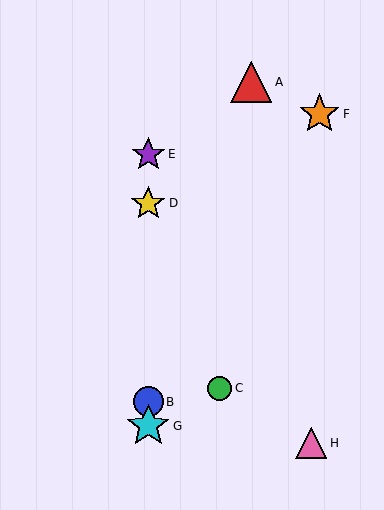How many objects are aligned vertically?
4 objects (B, D, E, G) are aligned vertically.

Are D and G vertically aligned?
Yes, both are at x≈148.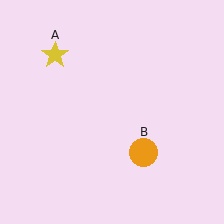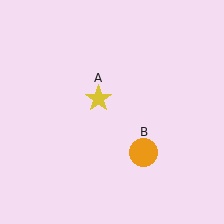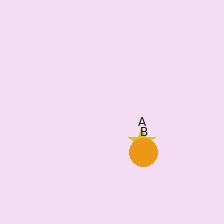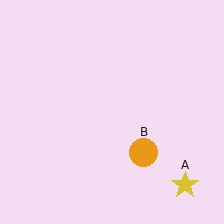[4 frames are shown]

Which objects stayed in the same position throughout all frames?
Orange circle (object B) remained stationary.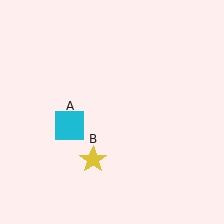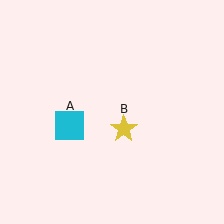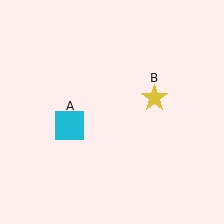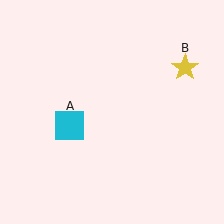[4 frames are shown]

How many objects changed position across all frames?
1 object changed position: yellow star (object B).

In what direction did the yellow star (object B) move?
The yellow star (object B) moved up and to the right.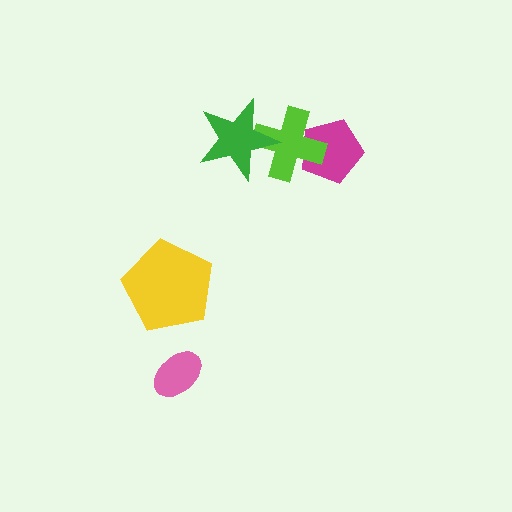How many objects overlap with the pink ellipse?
0 objects overlap with the pink ellipse.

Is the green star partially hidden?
No, no other shape covers it.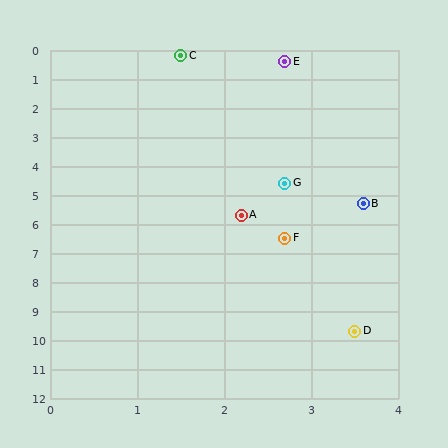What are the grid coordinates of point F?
Point F is at approximately (2.7, 6.5).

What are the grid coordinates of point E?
Point E is at approximately (2.7, 0.4).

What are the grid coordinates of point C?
Point C is at approximately (1.5, 0.2).